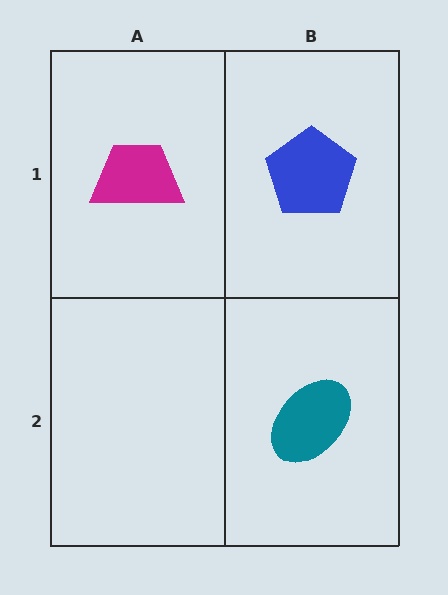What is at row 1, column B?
A blue pentagon.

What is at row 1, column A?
A magenta trapezoid.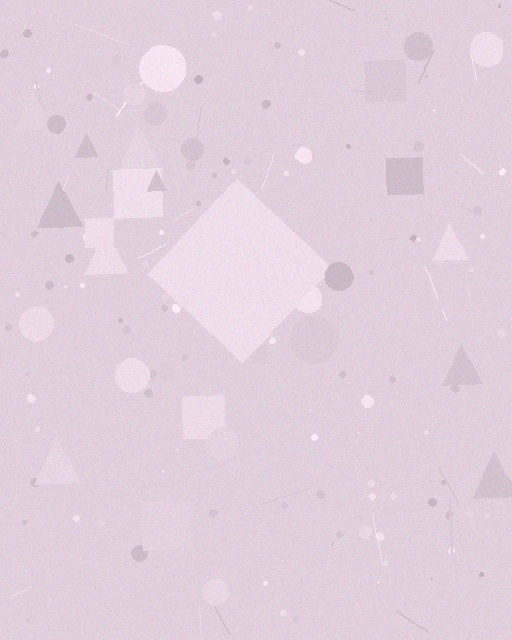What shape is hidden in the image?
A diamond is hidden in the image.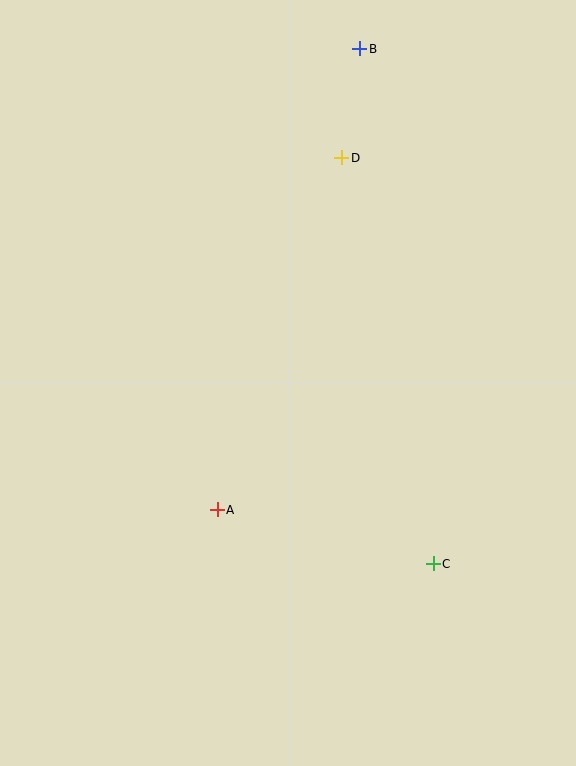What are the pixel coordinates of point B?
Point B is at (360, 49).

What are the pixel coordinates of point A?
Point A is at (217, 510).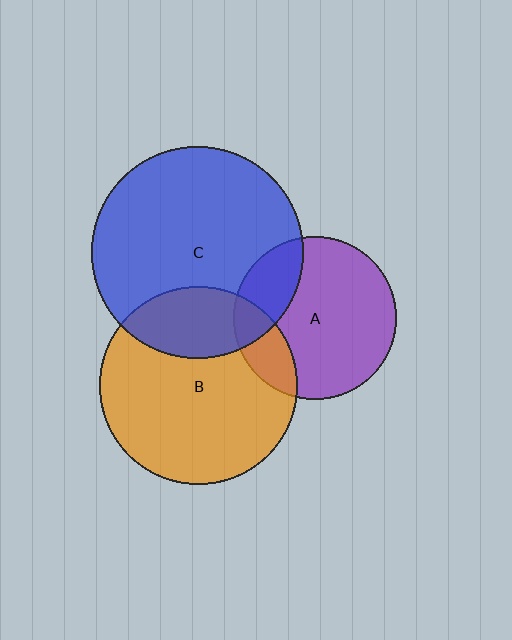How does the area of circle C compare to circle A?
Approximately 1.7 times.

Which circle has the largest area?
Circle C (blue).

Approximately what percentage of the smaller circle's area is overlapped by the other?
Approximately 20%.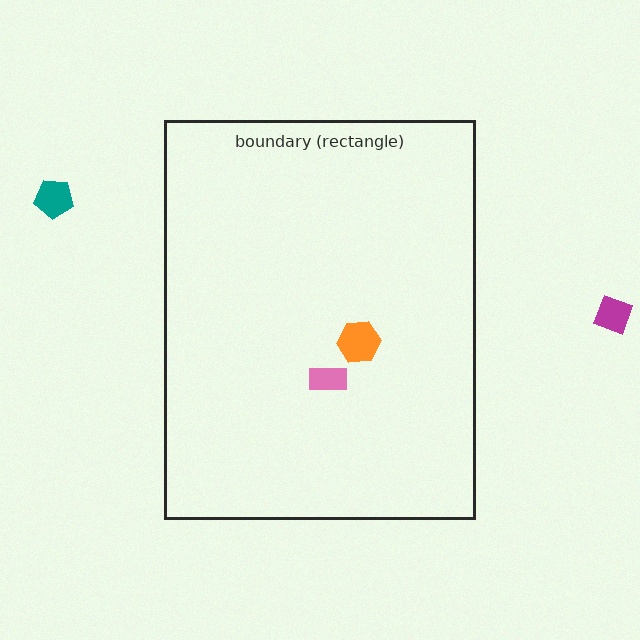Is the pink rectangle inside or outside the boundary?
Inside.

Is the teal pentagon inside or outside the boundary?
Outside.